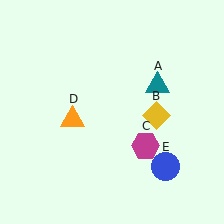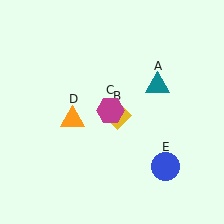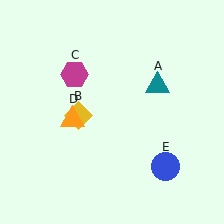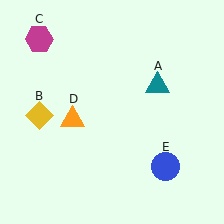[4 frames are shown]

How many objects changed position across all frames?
2 objects changed position: yellow diamond (object B), magenta hexagon (object C).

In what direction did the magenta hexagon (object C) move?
The magenta hexagon (object C) moved up and to the left.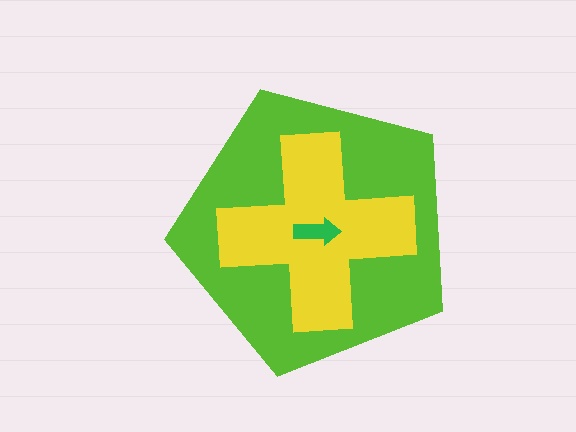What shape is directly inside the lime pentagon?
The yellow cross.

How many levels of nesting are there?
3.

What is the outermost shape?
The lime pentagon.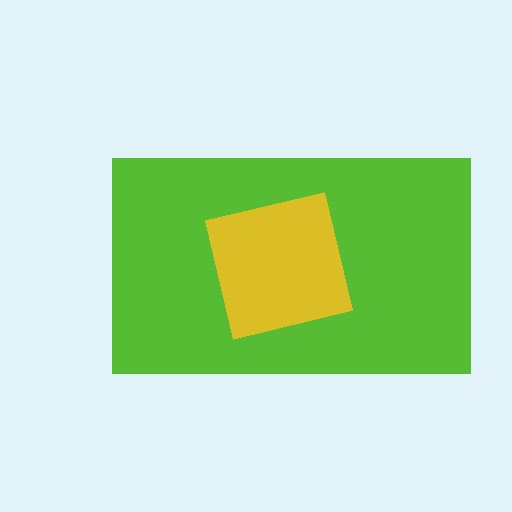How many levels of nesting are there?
2.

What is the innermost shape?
The yellow square.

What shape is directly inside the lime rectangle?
The yellow square.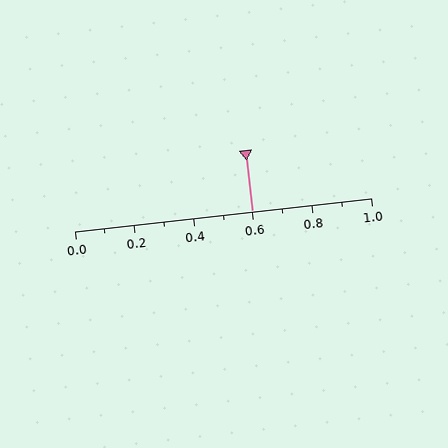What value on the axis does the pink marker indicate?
The marker indicates approximately 0.6.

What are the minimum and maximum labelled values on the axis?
The axis runs from 0.0 to 1.0.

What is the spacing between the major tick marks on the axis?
The major ticks are spaced 0.2 apart.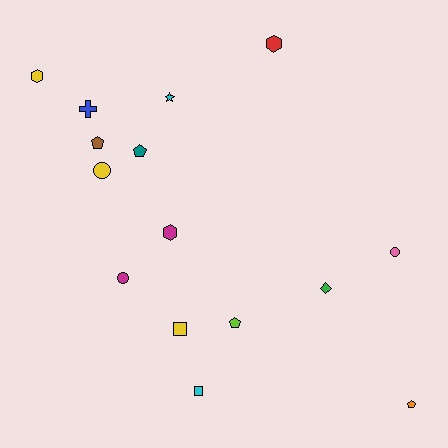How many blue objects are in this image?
There is 1 blue object.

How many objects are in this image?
There are 15 objects.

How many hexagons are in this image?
There are 3 hexagons.